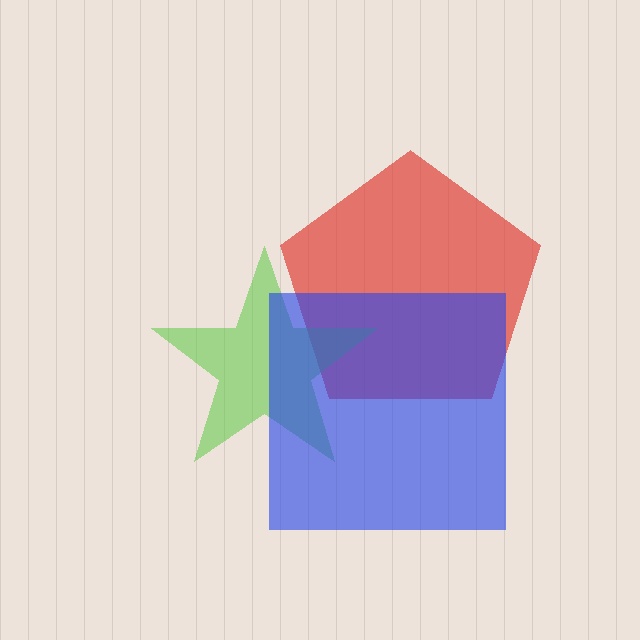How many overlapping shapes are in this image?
There are 3 overlapping shapes in the image.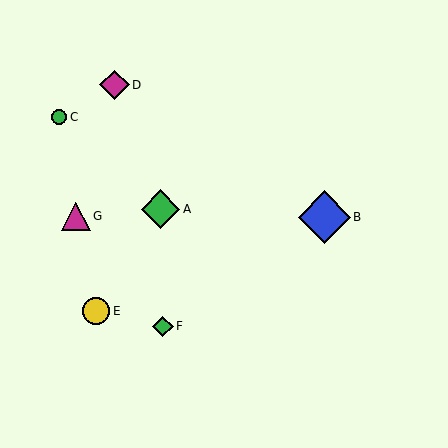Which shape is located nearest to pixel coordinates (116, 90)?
The magenta diamond (labeled D) at (115, 85) is nearest to that location.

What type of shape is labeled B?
Shape B is a blue diamond.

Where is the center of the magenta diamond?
The center of the magenta diamond is at (115, 85).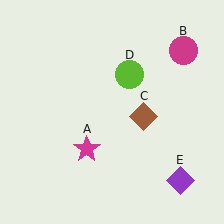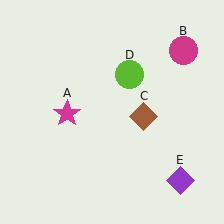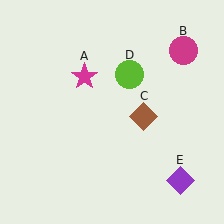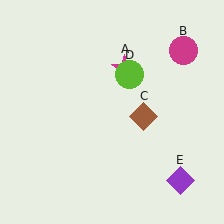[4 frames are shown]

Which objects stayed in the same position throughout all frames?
Magenta circle (object B) and brown diamond (object C) and lime circle (object D) and purple diamond (object E) remained stationary.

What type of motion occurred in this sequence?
The magenta star (object A) rotated clockwise around the center of the scene.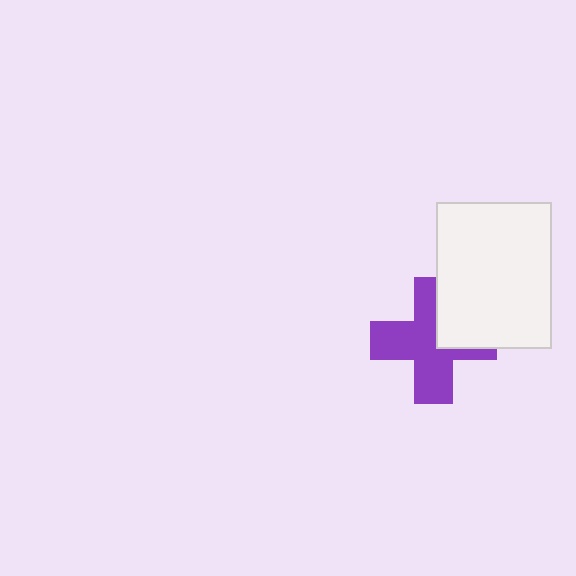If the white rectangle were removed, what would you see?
You would see the complete purple cross.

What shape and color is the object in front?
The object in front is a white rectangle.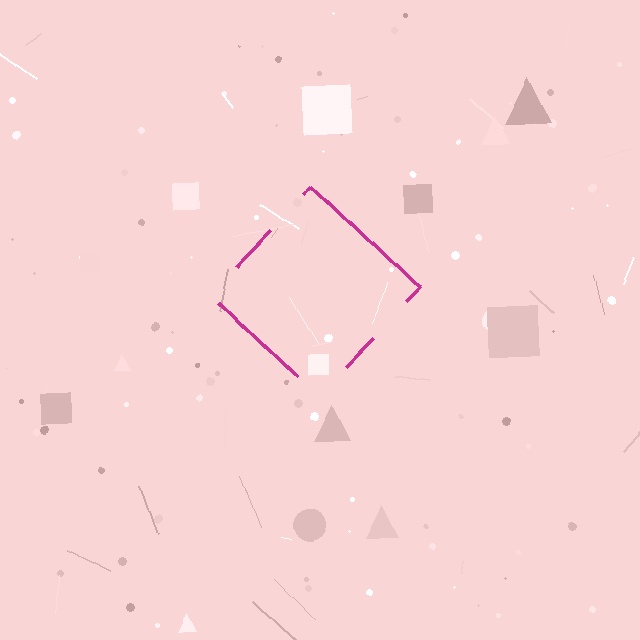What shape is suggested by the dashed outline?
The dashed outline suggests a diamond.